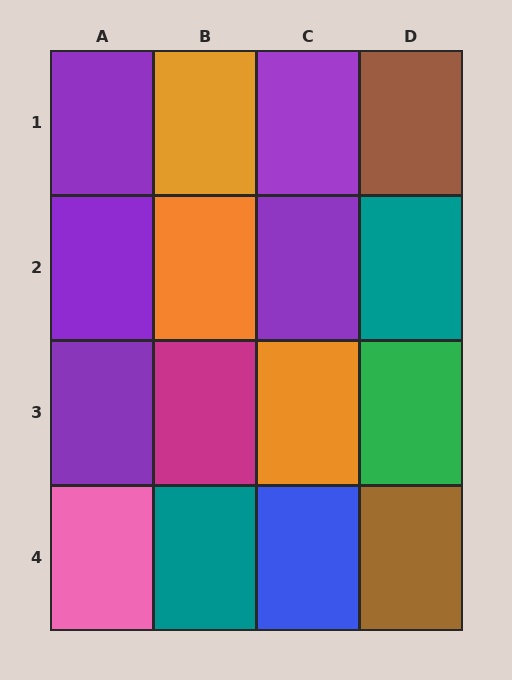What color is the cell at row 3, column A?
Purple.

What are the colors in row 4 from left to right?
Pink, teal, blue, brown.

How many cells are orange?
3 cells are orange.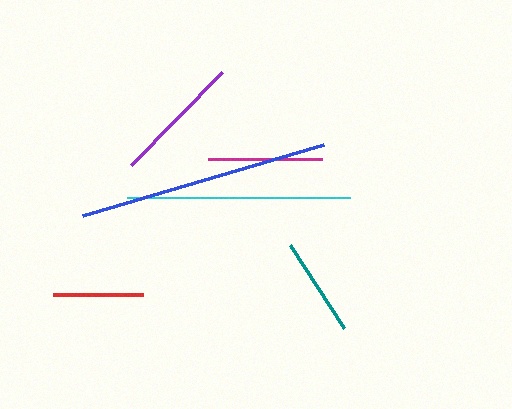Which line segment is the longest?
The blue line is the longest at approximately 252 pixels.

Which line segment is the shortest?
The red line is the shortest at approximately 90 pixels.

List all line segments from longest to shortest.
From longest to shortest: blue, cyan, purple, magenta, teal, red.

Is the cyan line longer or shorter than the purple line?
The cyan line is longer than the purple line.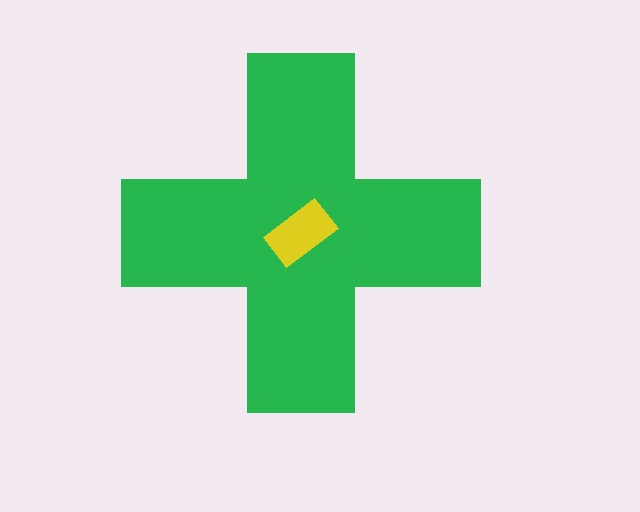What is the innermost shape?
The yellow rectangle.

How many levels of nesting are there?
2.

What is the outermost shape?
The green cross.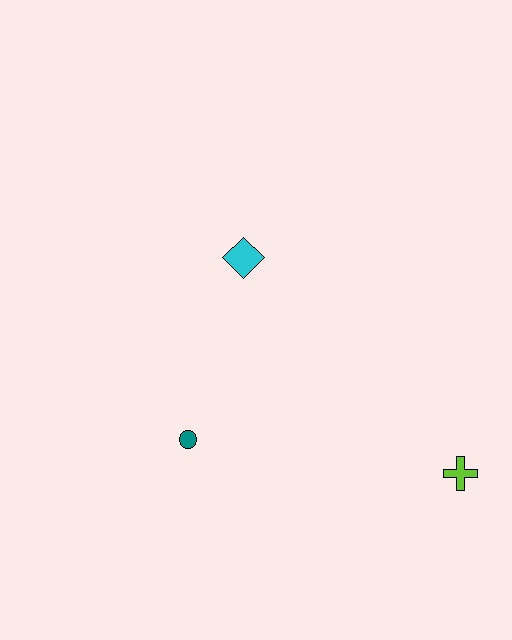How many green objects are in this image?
There are no green objects.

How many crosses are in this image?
There is 1 cross.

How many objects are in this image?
There are 3 objects.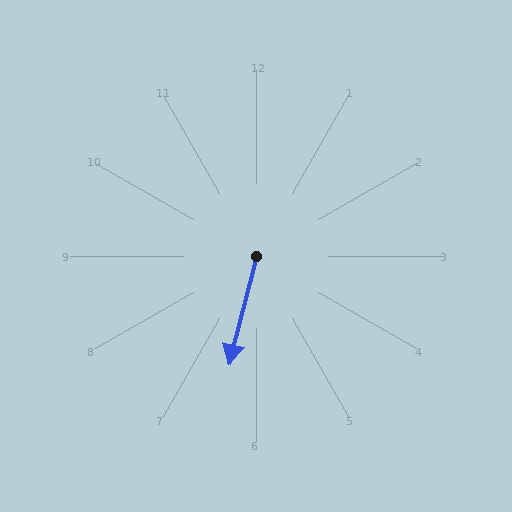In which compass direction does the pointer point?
South.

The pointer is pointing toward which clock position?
Roughly 6 o'clock.